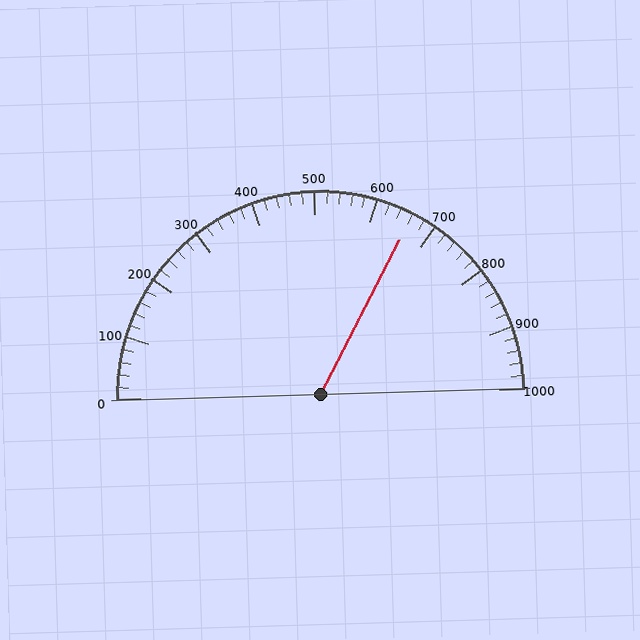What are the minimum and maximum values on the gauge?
The gauge ranges from 0 to 1000.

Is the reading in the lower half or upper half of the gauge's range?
The reading is in the upper half of the range (0 to 1000).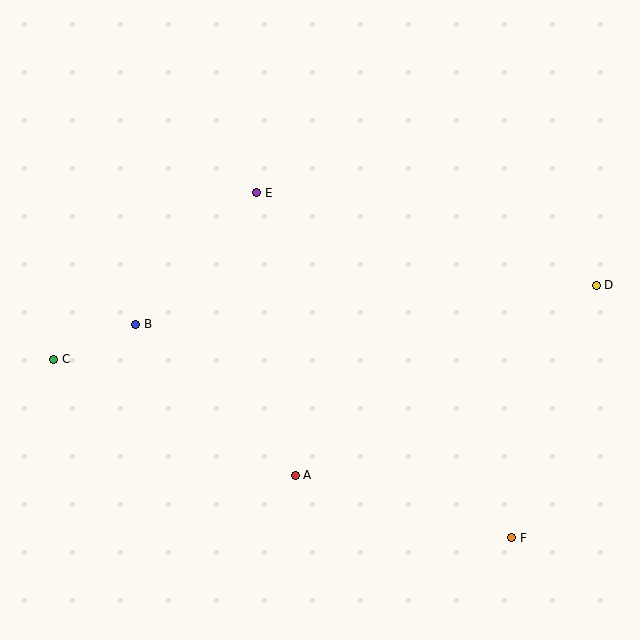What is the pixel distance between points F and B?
The distance between F and B is 432 pixels.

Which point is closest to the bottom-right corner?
Point F is closest to the bottom-right corner.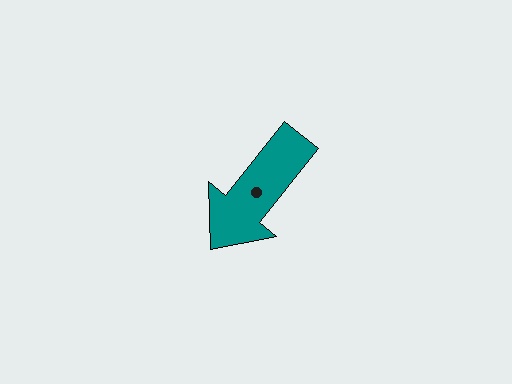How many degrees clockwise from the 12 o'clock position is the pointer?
Approximately 219 degrees.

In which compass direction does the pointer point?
Southwest.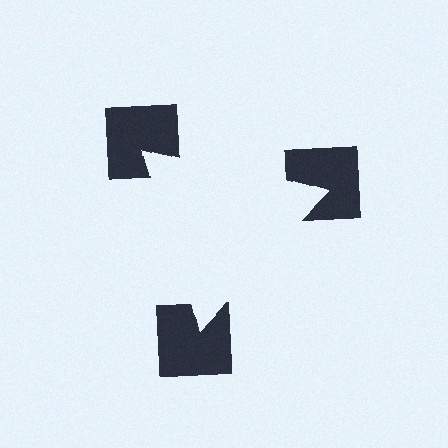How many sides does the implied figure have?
3 sides.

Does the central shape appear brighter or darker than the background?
It typically appears slightly brighter than the background, even though no actual brightness change is drawn.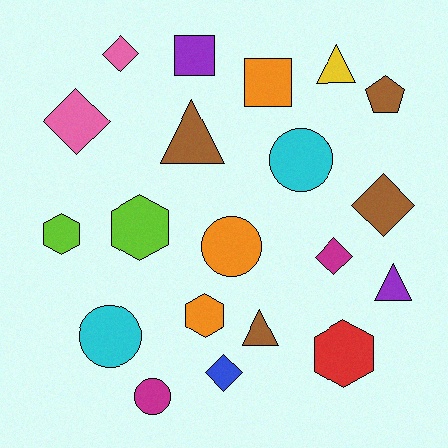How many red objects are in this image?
There is 1 red object.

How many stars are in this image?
There are no stars.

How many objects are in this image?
There are 20 objects.